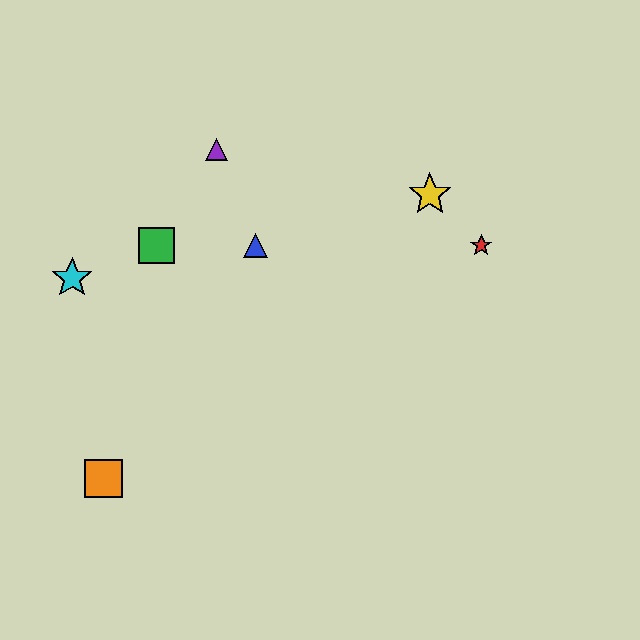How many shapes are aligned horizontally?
3 shapes (the red star, the blue triangle, the green square) are aligned horizontally.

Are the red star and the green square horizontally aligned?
Yes, both are at y≈245.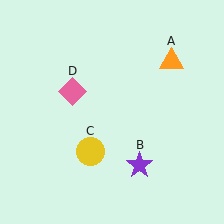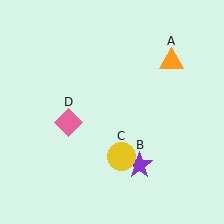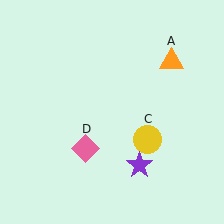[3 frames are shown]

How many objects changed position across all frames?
2 objects changed position: yellow circle (object C), pink diamond (object D).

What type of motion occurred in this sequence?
The yellow circle (object C), pink diamond (object D) rotated counterclockwise around the center of the scene.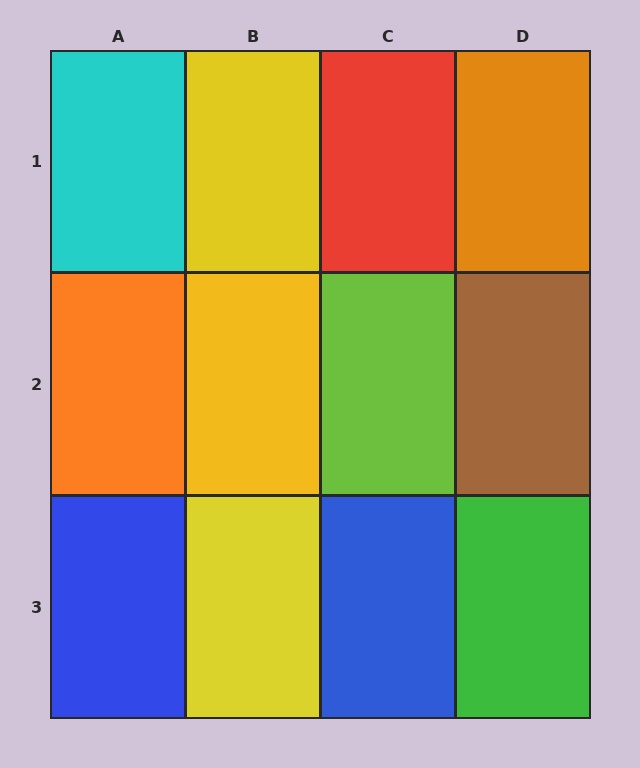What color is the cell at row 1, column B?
Yellow.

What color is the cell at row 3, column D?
Green.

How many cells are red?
1 cell is red.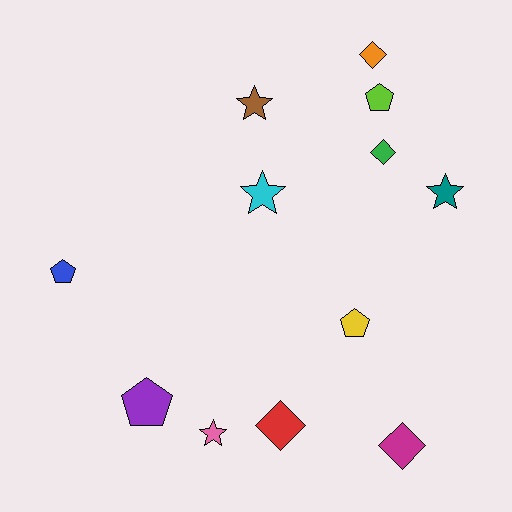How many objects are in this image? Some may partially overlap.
There are 12 objects.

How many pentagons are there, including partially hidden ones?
There are 4 pentagons.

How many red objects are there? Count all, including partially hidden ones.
There is 1 red object.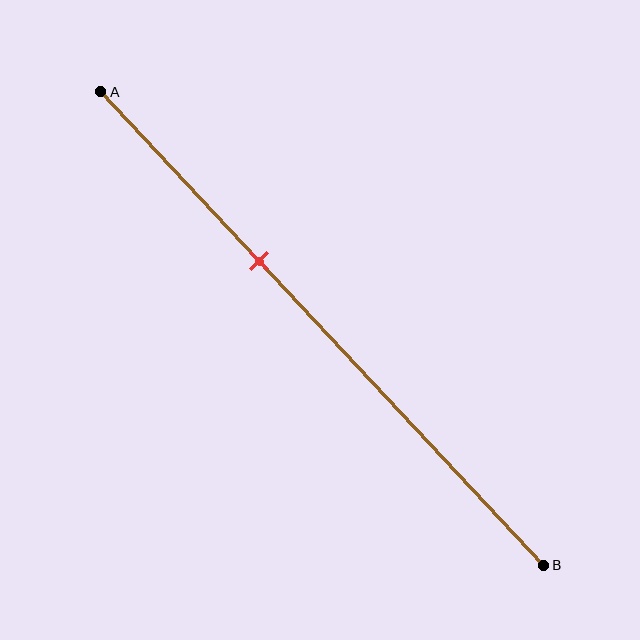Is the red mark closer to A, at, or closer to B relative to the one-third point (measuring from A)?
The red mark is approximately at the one-third point of segment AB.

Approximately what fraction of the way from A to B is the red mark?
The red mark is approximately 35% of the way from A to B.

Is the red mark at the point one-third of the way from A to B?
Yes, the mark is approximately at the one-third point.